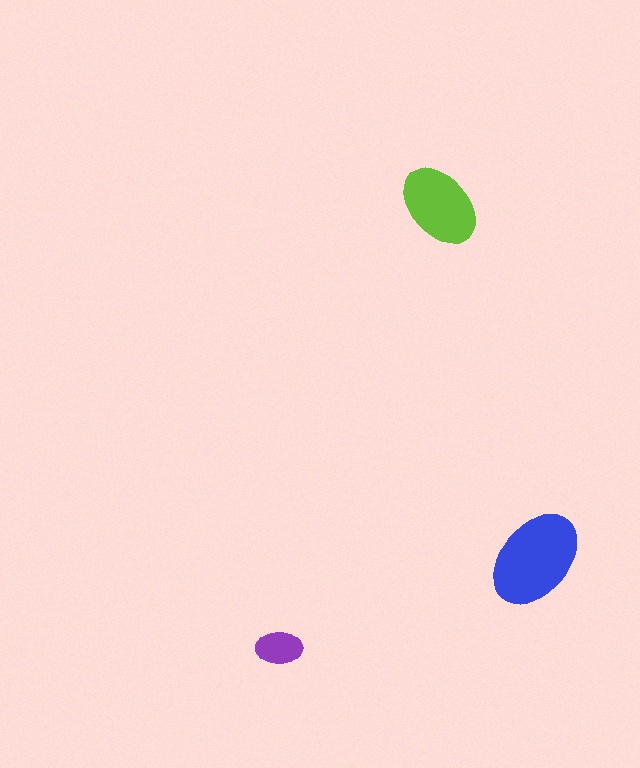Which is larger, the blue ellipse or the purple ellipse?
The blue one.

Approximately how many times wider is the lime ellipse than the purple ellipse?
About 2 times wider.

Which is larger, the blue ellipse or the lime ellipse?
The blue one.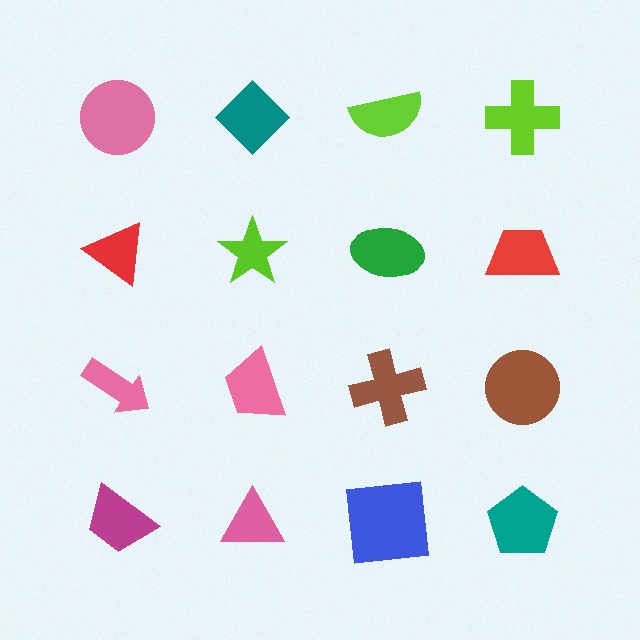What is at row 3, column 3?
A brown cross.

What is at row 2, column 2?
A lime star.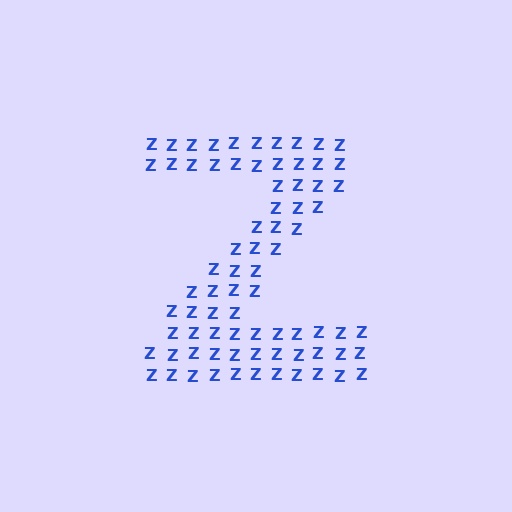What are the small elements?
The small elements are letter Z's.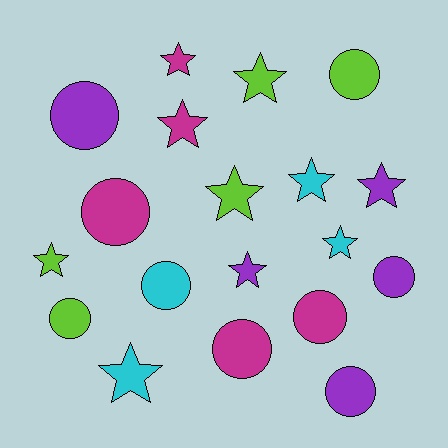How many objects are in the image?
There are 19 objects.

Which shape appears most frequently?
Star, with 10 objects.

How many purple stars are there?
There are 2 purple stars.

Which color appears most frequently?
Magenta, with 5 objects.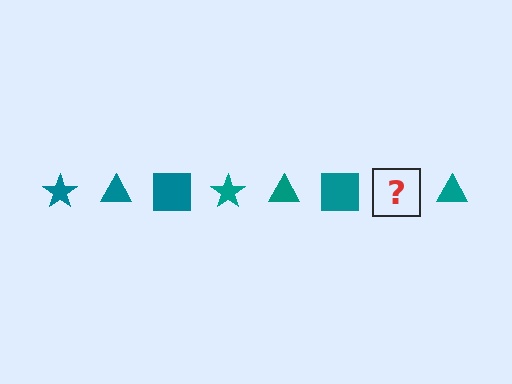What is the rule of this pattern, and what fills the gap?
The rule is that the pattern cycles through star, triangle, square shapes in teal. The gap should be filled with a teal star.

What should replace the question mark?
The question mark should be replaced with a teal star.